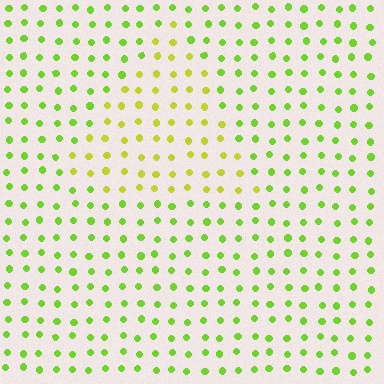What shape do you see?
I see a triangle.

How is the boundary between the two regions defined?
The boundary is defined purely by a slight shift in hue (about 29 degrees). Spacing, size, and orientation are identical on both sides.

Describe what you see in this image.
The image is filled with small lime elements in a uniform arrangement. A triangle-shaped region is visible where the elements are tinted to a slightly different hue, forming a subtle color boundary.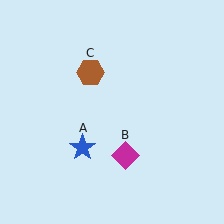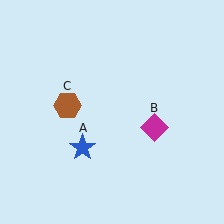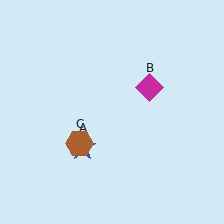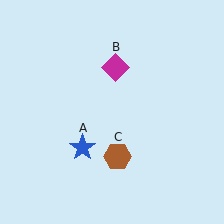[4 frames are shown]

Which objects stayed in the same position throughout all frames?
Blue star (object A) remained stationary.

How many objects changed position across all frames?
2 objects changed position: magenta diamond (object B), brown hexagon (object C).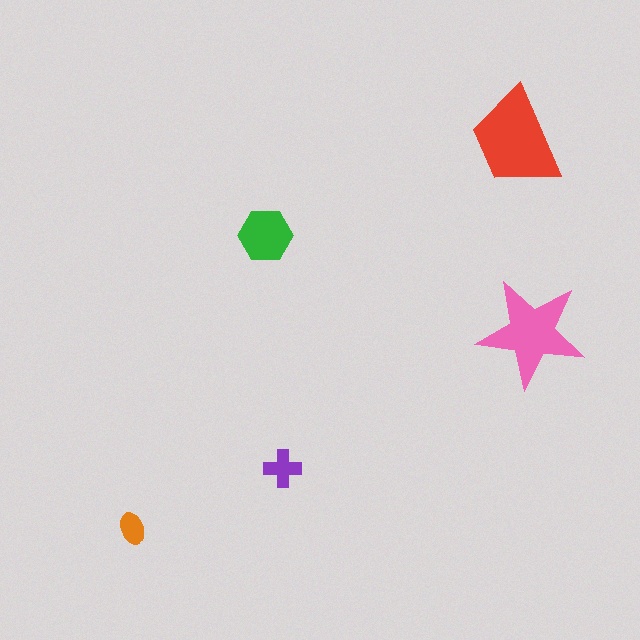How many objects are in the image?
There are 5 objects in the image.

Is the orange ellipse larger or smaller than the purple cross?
Smaller.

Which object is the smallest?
The orange ellipse.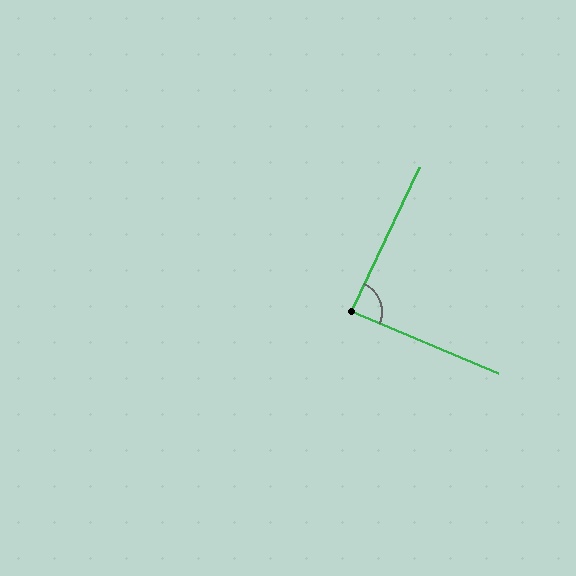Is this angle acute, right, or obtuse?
It is approximately a right angle.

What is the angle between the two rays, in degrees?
Approximately 87 degrees.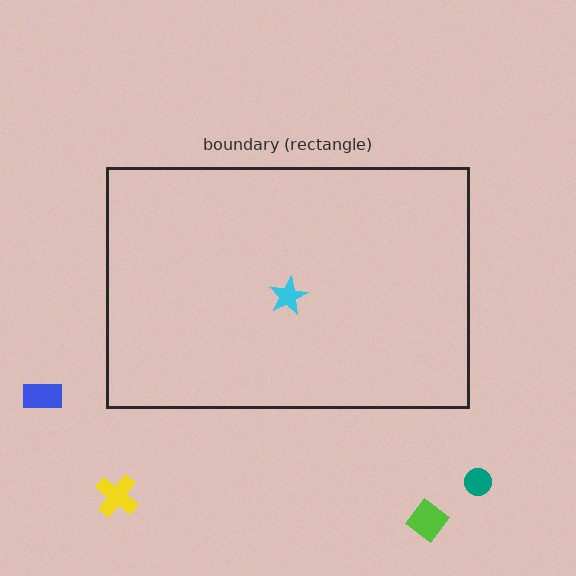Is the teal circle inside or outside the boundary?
Outside.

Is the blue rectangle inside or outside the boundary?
Outside.